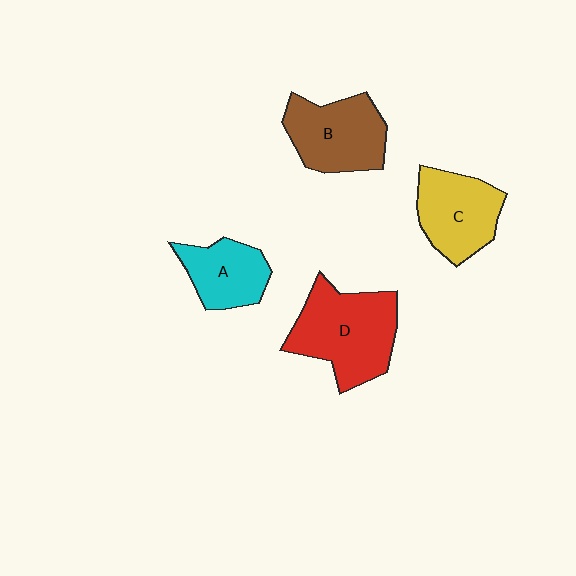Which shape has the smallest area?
Shape A (cyan).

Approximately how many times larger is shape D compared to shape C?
Approximately 1.3 times.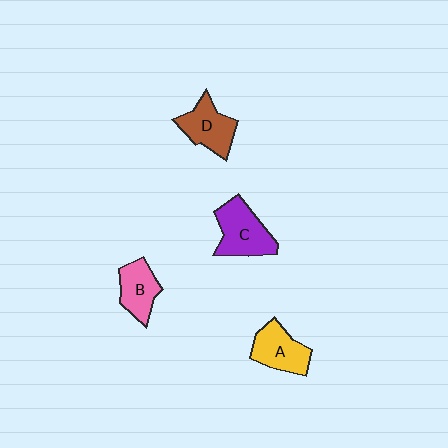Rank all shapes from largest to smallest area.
From largest to smallest: C (purple), D (brown), A (yellow), B (pink).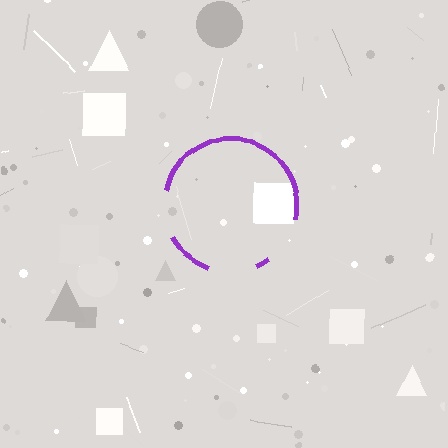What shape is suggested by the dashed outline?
The dashed outline suggests a circle.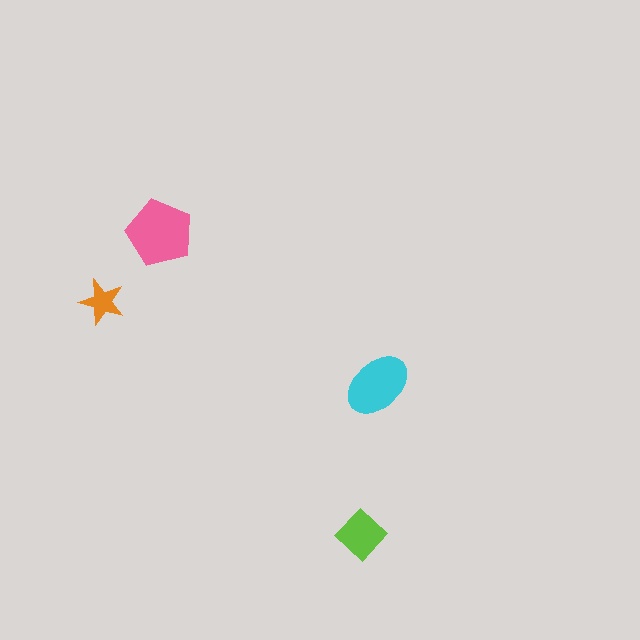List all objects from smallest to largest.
The orange star, the lime diamond, the cyan ellipse, the pink pentagon.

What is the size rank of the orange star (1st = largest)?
4th.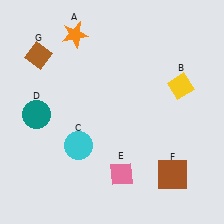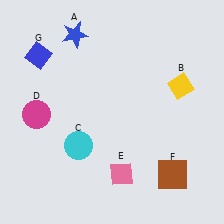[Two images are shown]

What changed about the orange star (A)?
In Image 1, A is orange. In Image 2, it changed to blue.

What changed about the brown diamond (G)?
In Image 1, G is brown. In Image 2, it changed to blue.